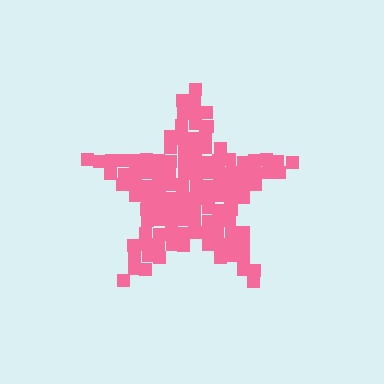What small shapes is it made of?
It is made of small squares.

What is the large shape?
The large shape is a star.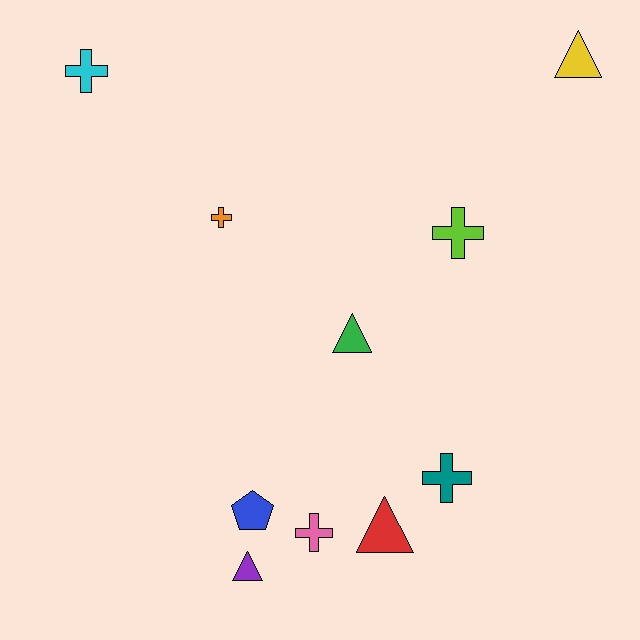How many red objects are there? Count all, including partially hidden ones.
There is 1 red object.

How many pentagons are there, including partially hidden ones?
There is 1 pentagon.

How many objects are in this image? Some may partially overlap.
There are 10 objects.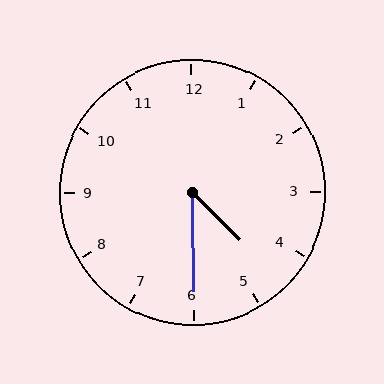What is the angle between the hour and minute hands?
Approximately 45 degrees.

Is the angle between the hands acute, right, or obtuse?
It is acute.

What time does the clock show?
4:30.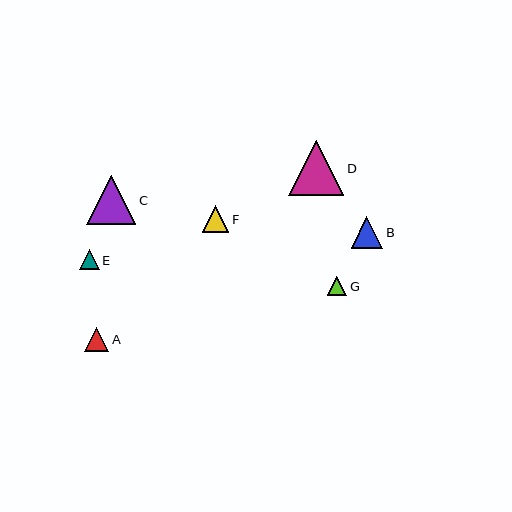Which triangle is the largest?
Triangle D is the largest with a size of approximately 55 pixels.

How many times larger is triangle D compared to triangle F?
Triangle D is approximately 2.1 times the size of triangle F.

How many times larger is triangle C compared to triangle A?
Triangle C is approximately 2.0 times the size of triangle A.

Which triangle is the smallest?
Triangle G is the smallest with a size of approximately 19 pixels.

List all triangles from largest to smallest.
From largest to smallest: D, C, B, F, A, E, G.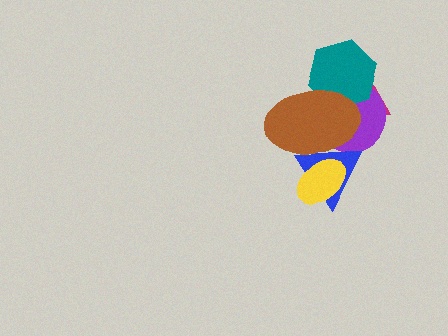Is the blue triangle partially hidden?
Yes, it is partially covered by another shape.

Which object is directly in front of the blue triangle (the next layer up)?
The yellow ellipse is directly in front of the blue triangle.